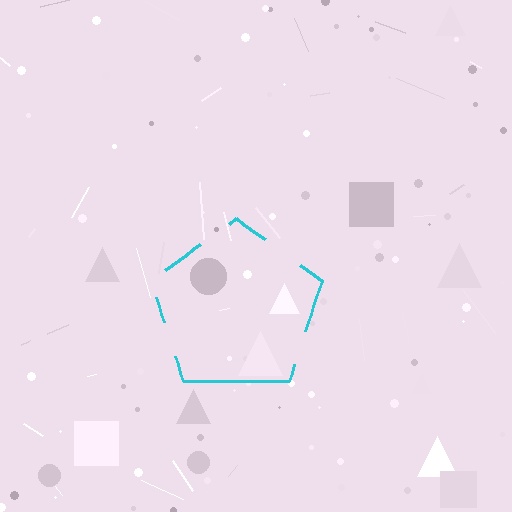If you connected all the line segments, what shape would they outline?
They would outline a pentagon.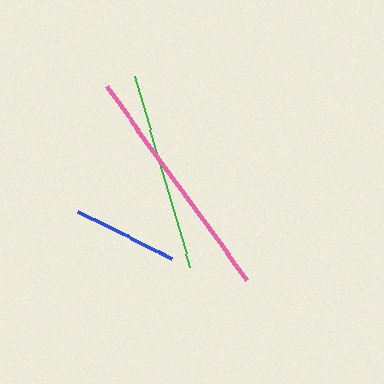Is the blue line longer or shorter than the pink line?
The pink line is longer than the blue line.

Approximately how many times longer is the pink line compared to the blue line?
The pink line is approximately 2.2 times the length of the blue line.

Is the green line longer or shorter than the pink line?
The pink line is longer than the green line.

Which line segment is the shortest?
The blue line is the shortest at approximately 106 pixels.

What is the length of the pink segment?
The pink segment is approximately 239 pixels long.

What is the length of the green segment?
The green segment is approximately 200 pixels long.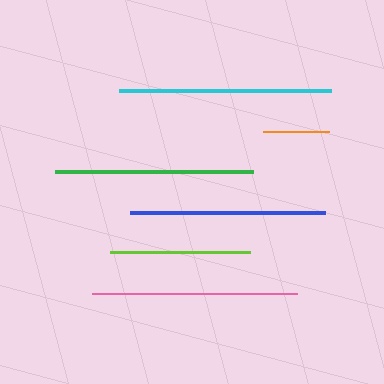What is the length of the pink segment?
The pink segment is approximately 205 pixels long.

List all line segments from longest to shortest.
From longest to shortest: cyan, pink, green, blue, lime, orange.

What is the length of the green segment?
The green segment is approximately 199 pixels long.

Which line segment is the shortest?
The orange line is the shortest at approximately 66 pixels.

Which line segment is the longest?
The cyan line is the longest at approximately 212 pixels.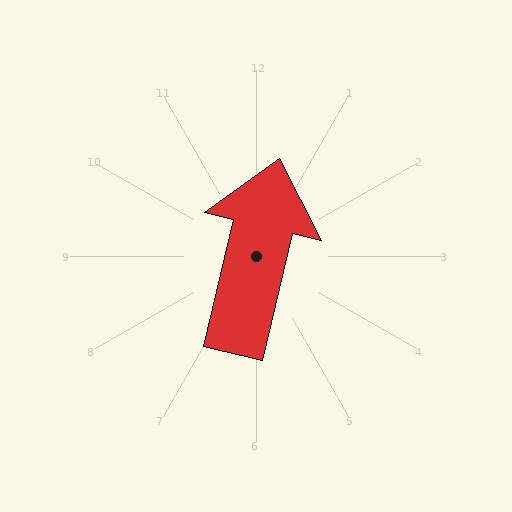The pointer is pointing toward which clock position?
Roughly 12 o'clock.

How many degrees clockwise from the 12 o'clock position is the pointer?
Approximately 13 degrees.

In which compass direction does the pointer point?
North.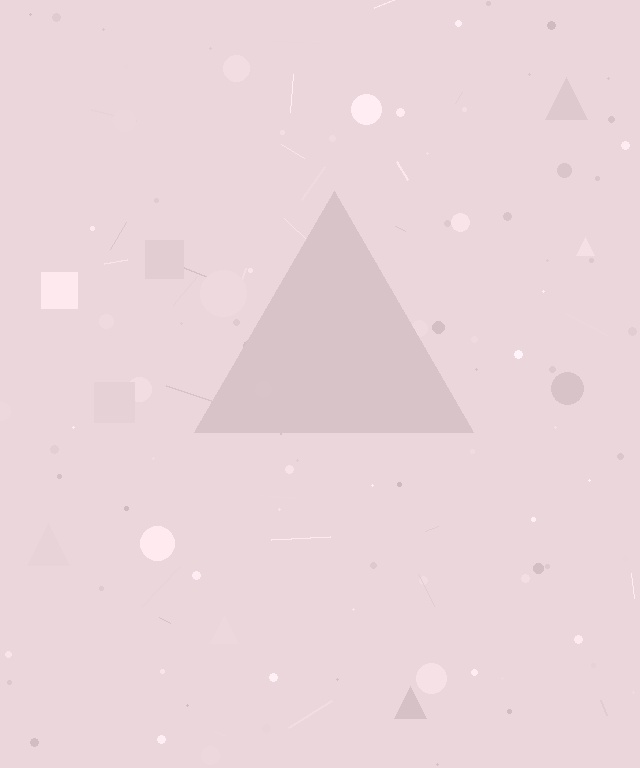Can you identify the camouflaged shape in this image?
The camouflaged shape is a triangle.